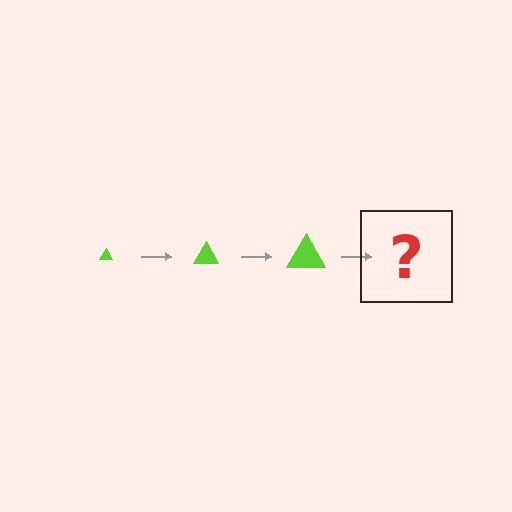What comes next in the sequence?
The next element should be a lime triangle, larger than the previous one.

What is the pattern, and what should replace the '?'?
The pattern is that the triangle gets progressively larger each step. The '?' should be a lime triangle, larger than the previous one.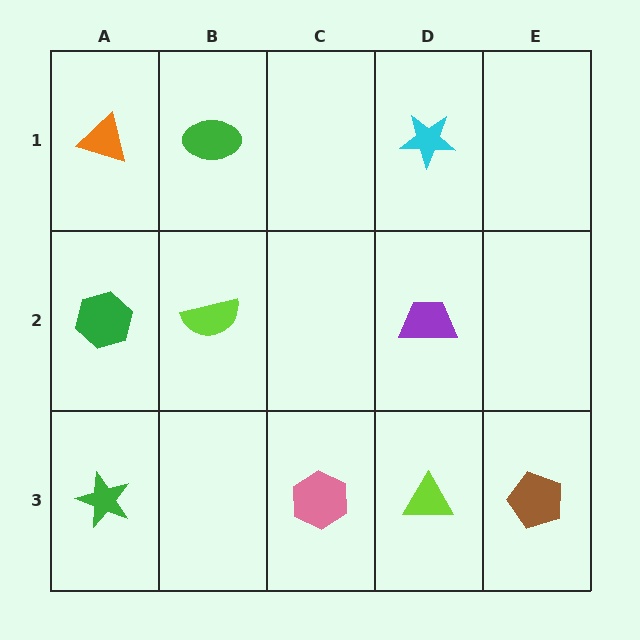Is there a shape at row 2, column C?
No, that cell is empty.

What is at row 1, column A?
An orange triangle.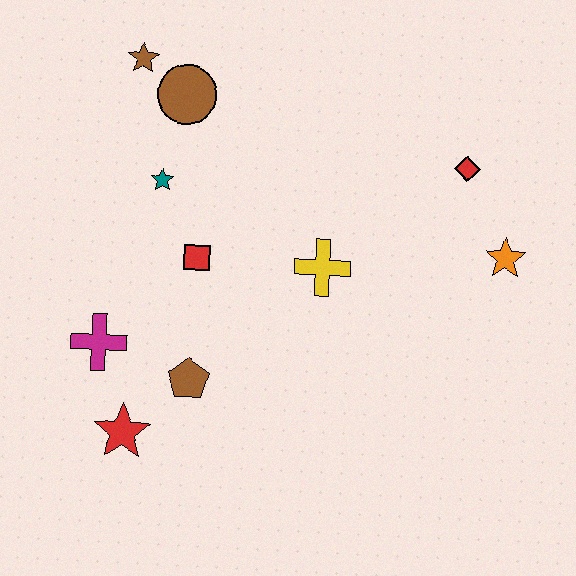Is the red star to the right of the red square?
No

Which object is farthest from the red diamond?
The red star is farthest from the red diamond.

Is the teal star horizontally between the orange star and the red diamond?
No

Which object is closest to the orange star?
The red diamond is closest to the orange star.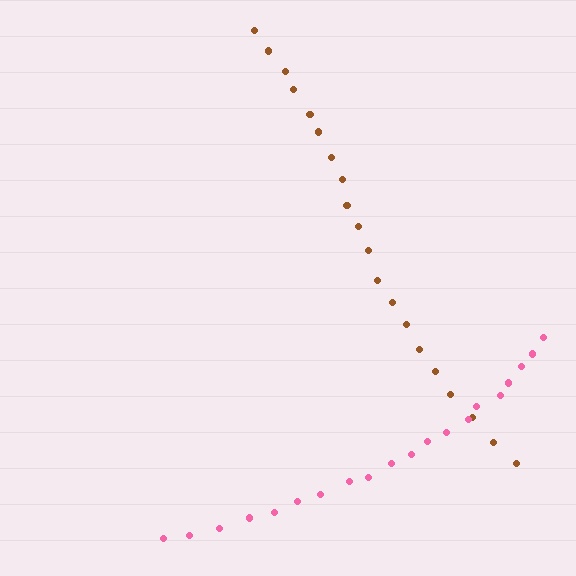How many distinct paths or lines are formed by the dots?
There are 2 distinct paths.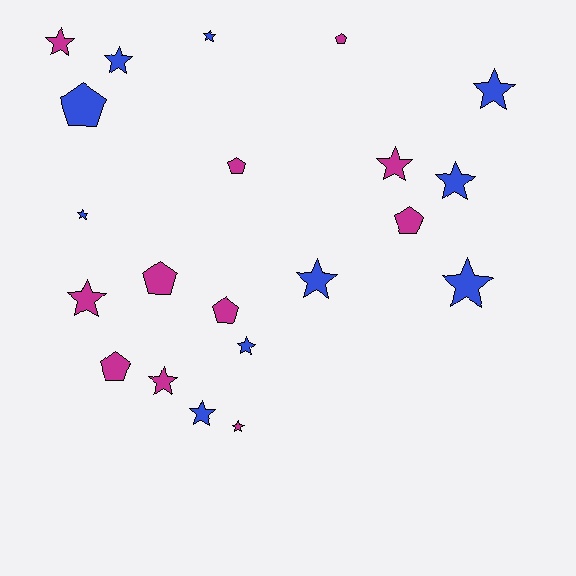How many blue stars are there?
There are 9 blue stars.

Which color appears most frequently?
Magenta, with 11 objects.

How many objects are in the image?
There are 21 objects.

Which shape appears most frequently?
Star, with 14 objects.